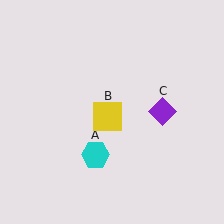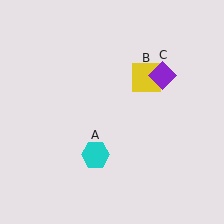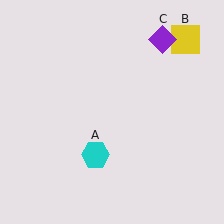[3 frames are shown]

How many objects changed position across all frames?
2 objects changed position: yellow square (object B), purple diamond (object C).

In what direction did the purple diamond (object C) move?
The purple diamond (object C) moved up.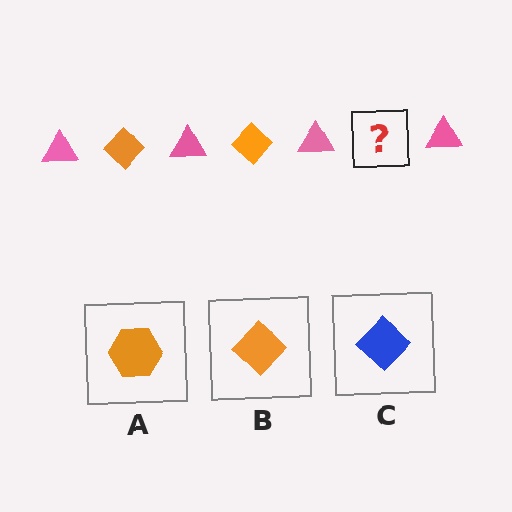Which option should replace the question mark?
Option B.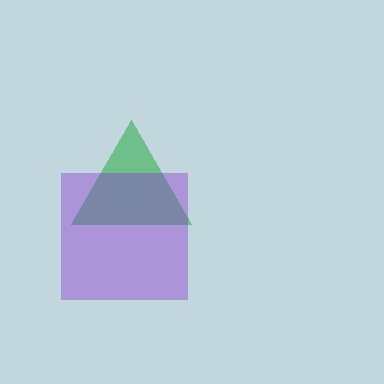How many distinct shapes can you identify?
There are 2 distinct shapes: a green triangle, a purple square.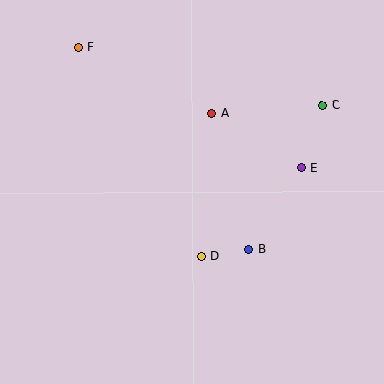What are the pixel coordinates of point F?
Point F is at (78, 47).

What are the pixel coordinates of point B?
Point B is at (249, 249).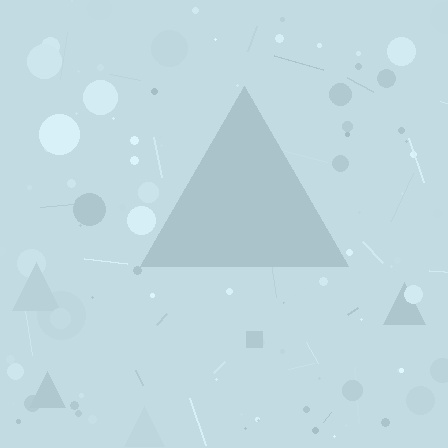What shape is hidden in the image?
A triangle is hidden in the image.